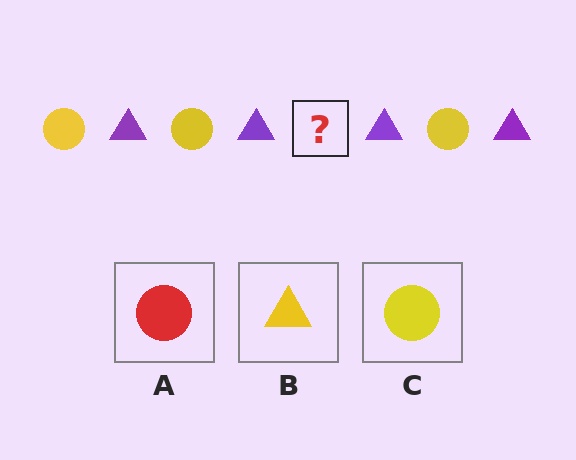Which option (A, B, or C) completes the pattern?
C.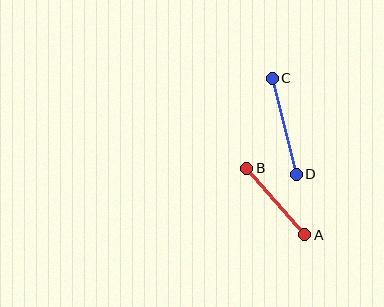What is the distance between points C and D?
The distance is approximately 99 pixels.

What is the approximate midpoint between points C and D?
The midpoint is at approximately (284, 126) pixels.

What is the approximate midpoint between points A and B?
The midpoint is at approximately (276, 202) pixels.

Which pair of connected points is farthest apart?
Points C and D are farthest apart.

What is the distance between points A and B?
The distance is approximately 88 pixels.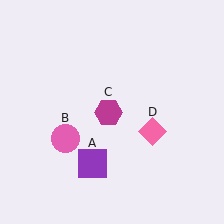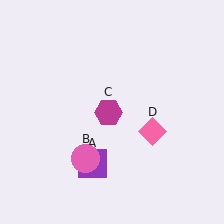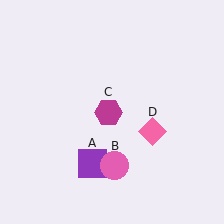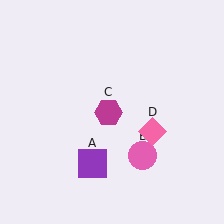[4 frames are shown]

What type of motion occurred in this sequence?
The pink circle (object B) rotated counterclockwise around the center of the scene.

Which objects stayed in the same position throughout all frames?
Purple square (object A) and magenta hexagon (object C) and pink diamond (object D) remained stationary.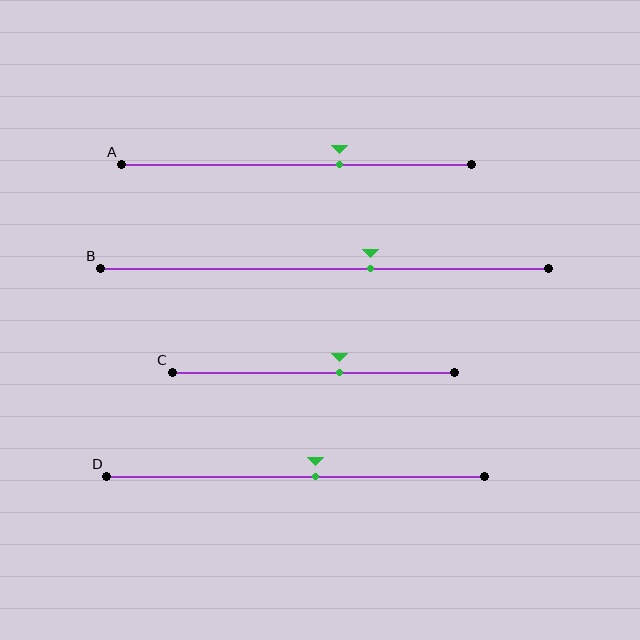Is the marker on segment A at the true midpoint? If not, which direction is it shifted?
No, the marker on segment A is shifted to the right by about 12% of the segment length.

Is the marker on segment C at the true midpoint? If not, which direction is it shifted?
No, the marker on segment C is shifted to the right by about 9% of the segment length.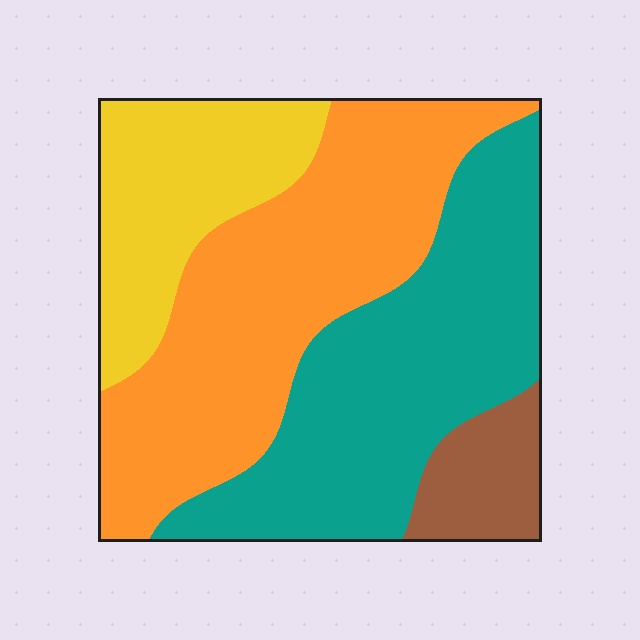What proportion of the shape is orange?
Orange takes up about three eighths (3/8) of the shape.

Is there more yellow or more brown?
Yellow.